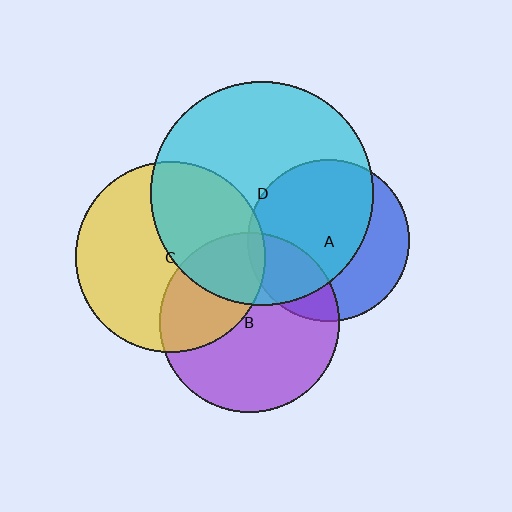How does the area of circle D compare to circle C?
Approximately 1.4 times.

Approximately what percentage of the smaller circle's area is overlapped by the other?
Approximately 30%.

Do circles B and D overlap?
Yes.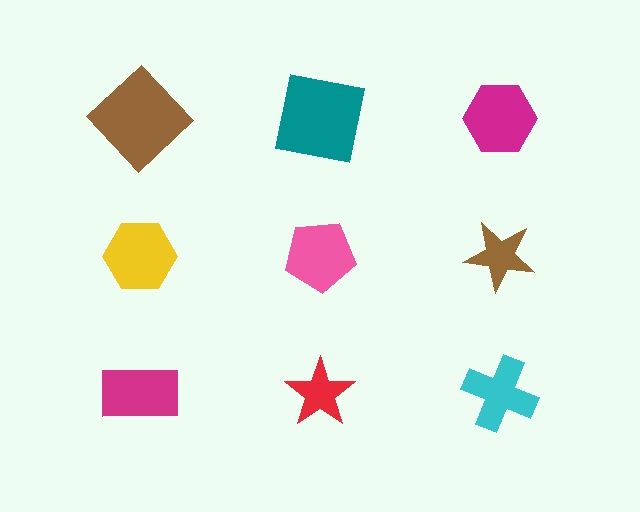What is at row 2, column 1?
A yellow hexagon.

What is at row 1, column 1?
A brown diamond.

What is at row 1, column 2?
A teal square.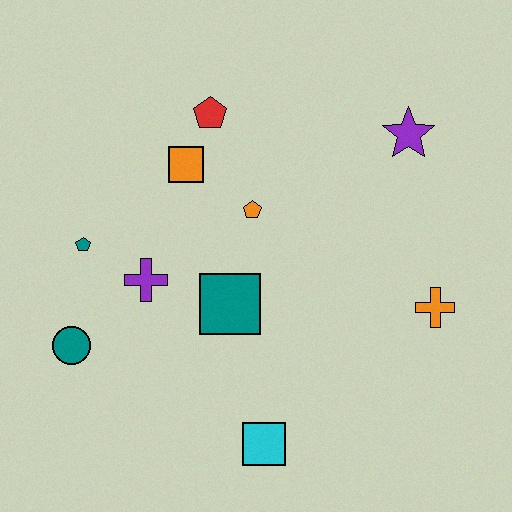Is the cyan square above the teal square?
No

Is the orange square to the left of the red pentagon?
Yes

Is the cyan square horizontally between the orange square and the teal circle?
No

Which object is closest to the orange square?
The red pentagon is closest to the orange square.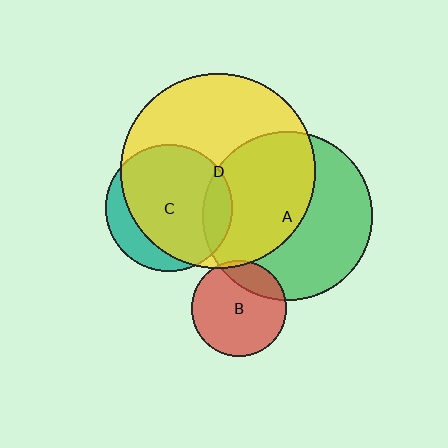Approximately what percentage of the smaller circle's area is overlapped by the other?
Approximately 5%.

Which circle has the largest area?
Circle D (yellow).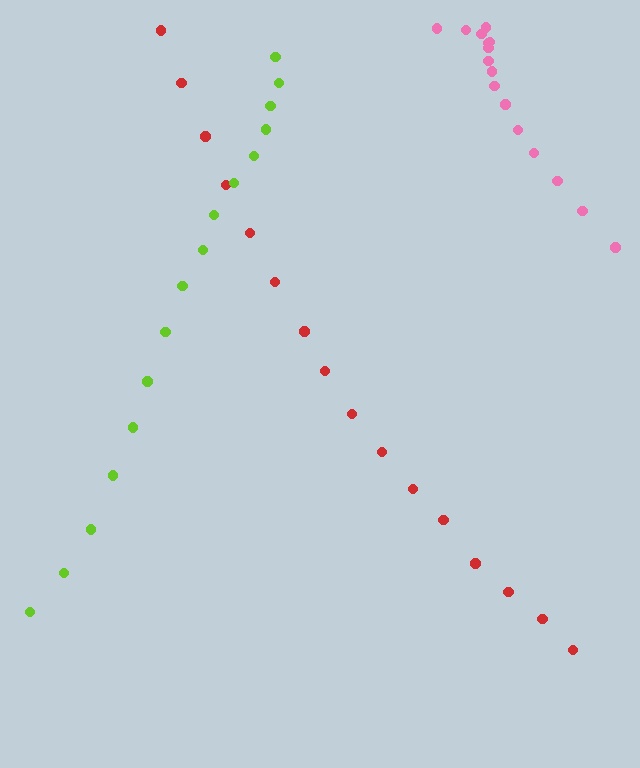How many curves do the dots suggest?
There are 3 distinct paths.